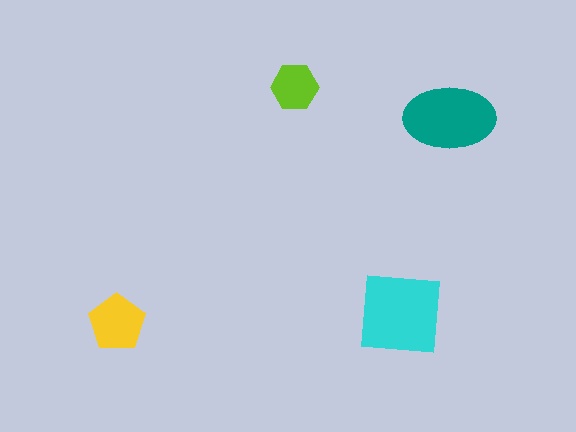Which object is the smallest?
The lime hexagon.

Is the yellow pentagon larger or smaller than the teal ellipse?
Smaller.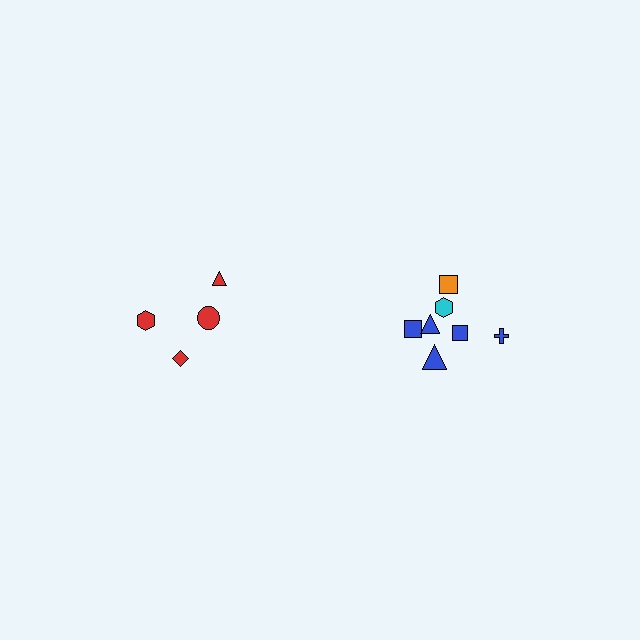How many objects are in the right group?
There are 7 objects.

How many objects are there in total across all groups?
There are 11 objects.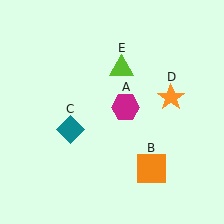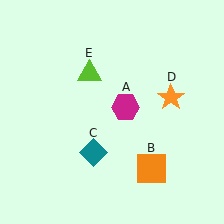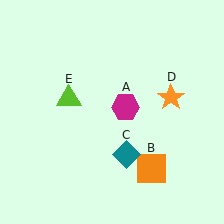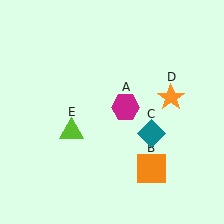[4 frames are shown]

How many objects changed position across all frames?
2 objects changed position: teal diamond (object C), lime triangle (object E).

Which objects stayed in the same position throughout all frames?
Magenta hexagon (object A) and orange square (object B) and orange star (object D) remained stationary.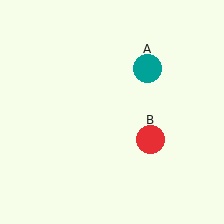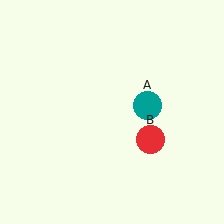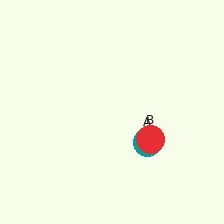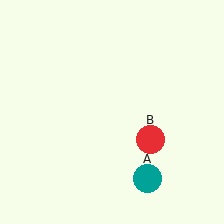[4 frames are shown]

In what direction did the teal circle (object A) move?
The teal circle (object A) moved down.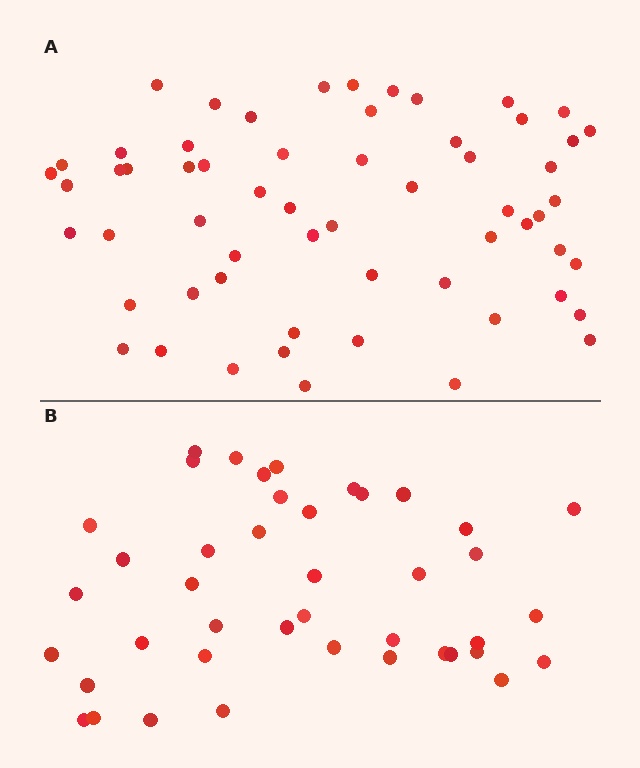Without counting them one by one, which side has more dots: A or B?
Region A (the top region) has more dots.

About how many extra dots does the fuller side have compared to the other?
Region A has approximately 20 more dots than region B.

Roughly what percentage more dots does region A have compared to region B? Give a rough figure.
About 45% more.